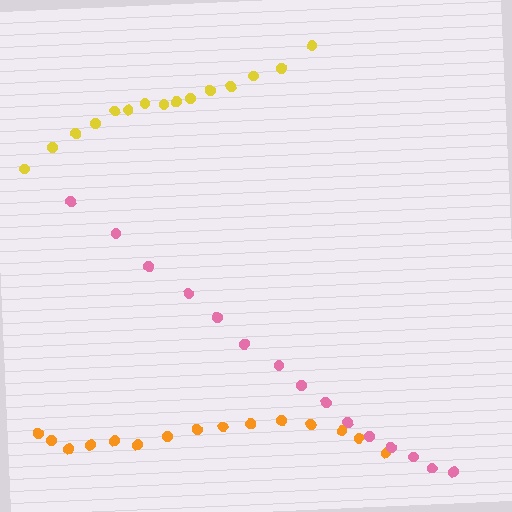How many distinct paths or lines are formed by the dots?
There are 3 distinct paths.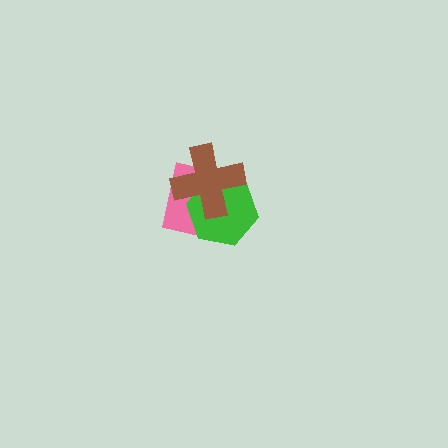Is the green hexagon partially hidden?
Yes, it is partially covered by another shape.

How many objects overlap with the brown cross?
2 objects overlap with the brown cross.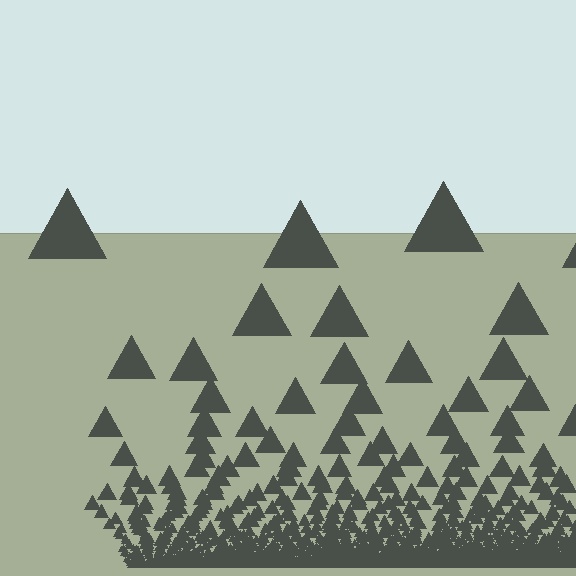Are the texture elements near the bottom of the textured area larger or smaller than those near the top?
Smaller. The gradient is inverted — elements near the bottom are smaller and denser.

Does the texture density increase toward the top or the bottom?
Density increases toward the bottom.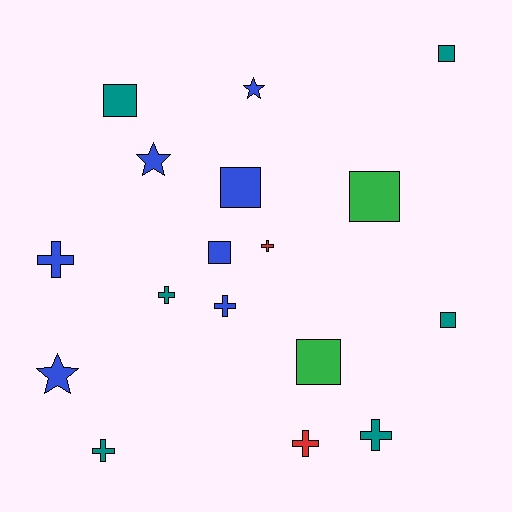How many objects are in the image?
There are 17 objects.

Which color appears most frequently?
Blue, with 7 objects.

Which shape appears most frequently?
Cross, with 7 objects.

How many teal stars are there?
There are no teal stars.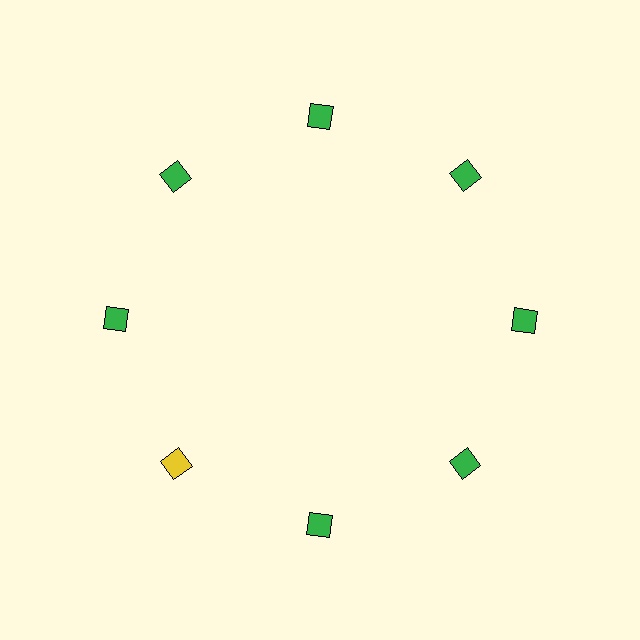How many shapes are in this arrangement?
There are 8 shapes arranged in a ring pattern.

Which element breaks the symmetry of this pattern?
The yellow diamond at roughly the 8 o'clock position breaks the symmetry. All other shapes are green diamonds.